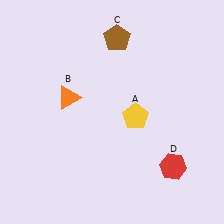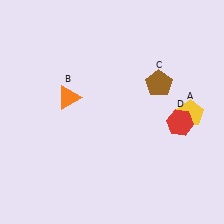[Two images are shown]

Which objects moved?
The objects that moved are: the yellow pentagon (A), the brown pentagon (C), the red hexagon (D).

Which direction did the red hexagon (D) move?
The red hexagon (D) moved up.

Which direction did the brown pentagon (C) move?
The brown pentagon (C) moved down.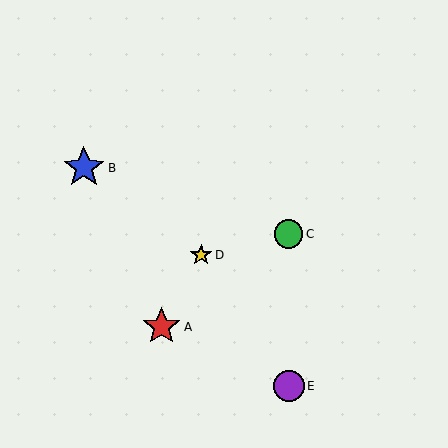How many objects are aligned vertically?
2 objects (C, E) are aligned vertically.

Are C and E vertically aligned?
Yes, both are at x≈289.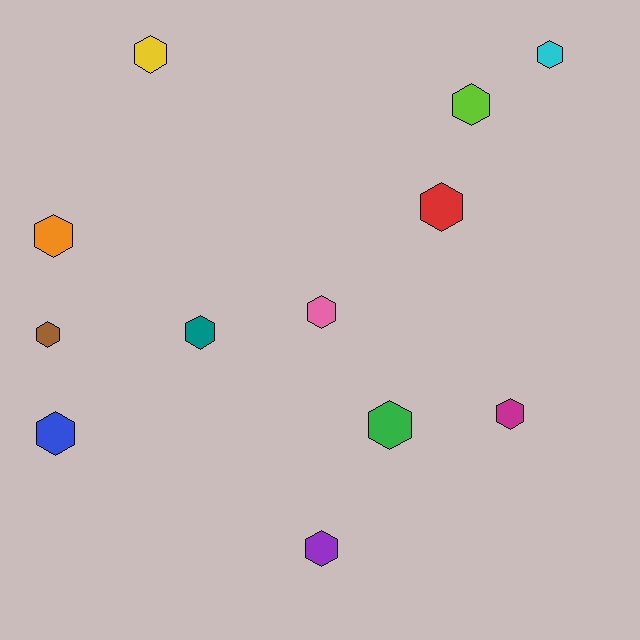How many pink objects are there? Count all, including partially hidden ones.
There is 1 pink object.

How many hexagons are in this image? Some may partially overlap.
There are 12 hexagons.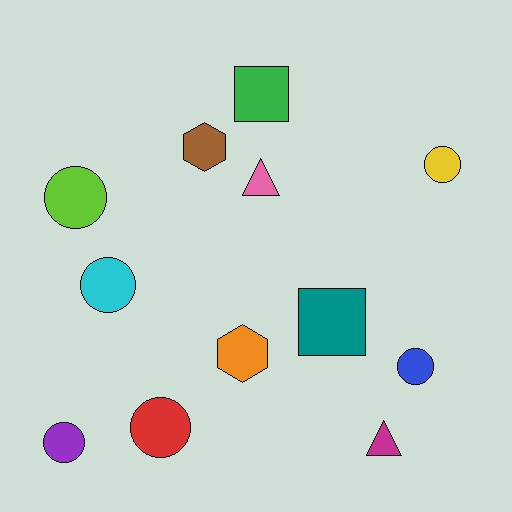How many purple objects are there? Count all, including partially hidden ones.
There is 1 purple object.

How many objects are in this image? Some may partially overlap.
There are 12 objects.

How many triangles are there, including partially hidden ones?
There are 2 triangles.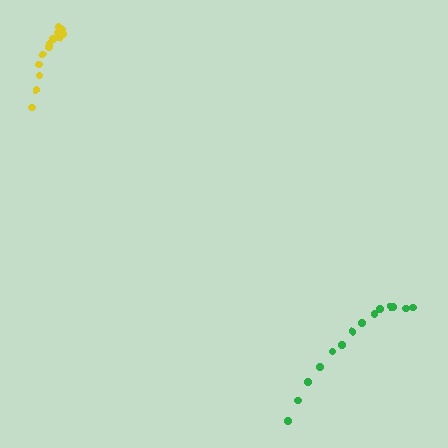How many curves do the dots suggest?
There are 2 distinct paths.